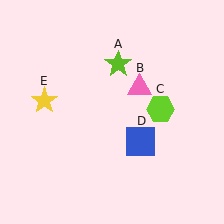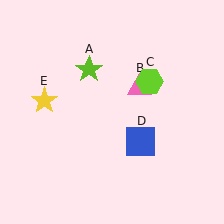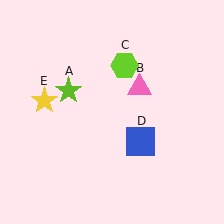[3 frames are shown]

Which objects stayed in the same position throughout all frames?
Pink triangle (object B) and blue square (object D) and yellow star (object E) remained stationary.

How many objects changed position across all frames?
2 objects changed position: lime star (object A), lime hexagon (object C).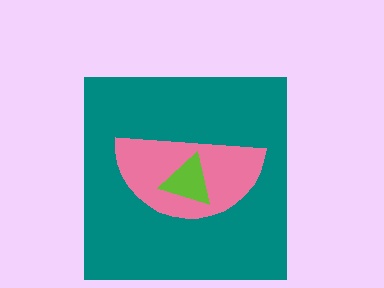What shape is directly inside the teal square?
The pink semicircle.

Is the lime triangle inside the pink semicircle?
Yes.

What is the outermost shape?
The teal square.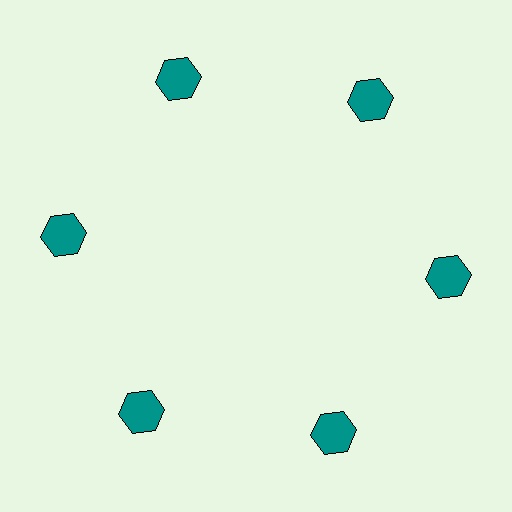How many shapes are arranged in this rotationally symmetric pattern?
There are 6 shapes, arranged in 6 groups of 1.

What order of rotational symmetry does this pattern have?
This pattern has 6-fold rotational symmetry.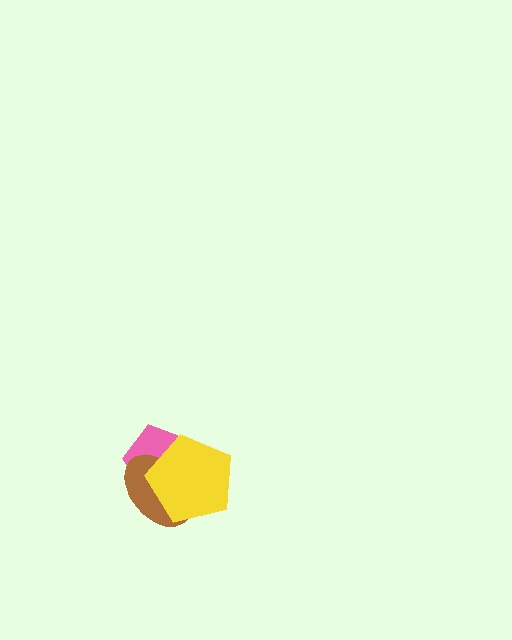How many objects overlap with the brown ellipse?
2 objects overlap with the brown ellipse.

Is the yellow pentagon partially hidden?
No, no other shape covers it.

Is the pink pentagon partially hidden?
Yes, it is partially covered by another shape.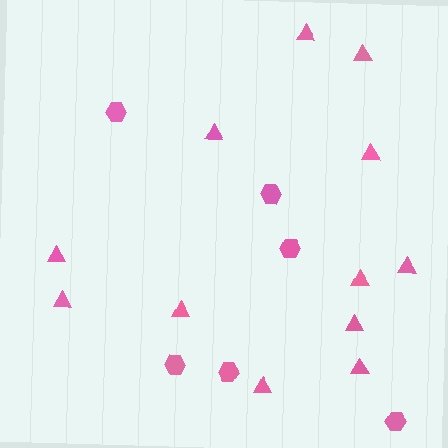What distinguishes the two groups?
There are 2 groups: one group of hexagons (6) and one group of triangles (12).